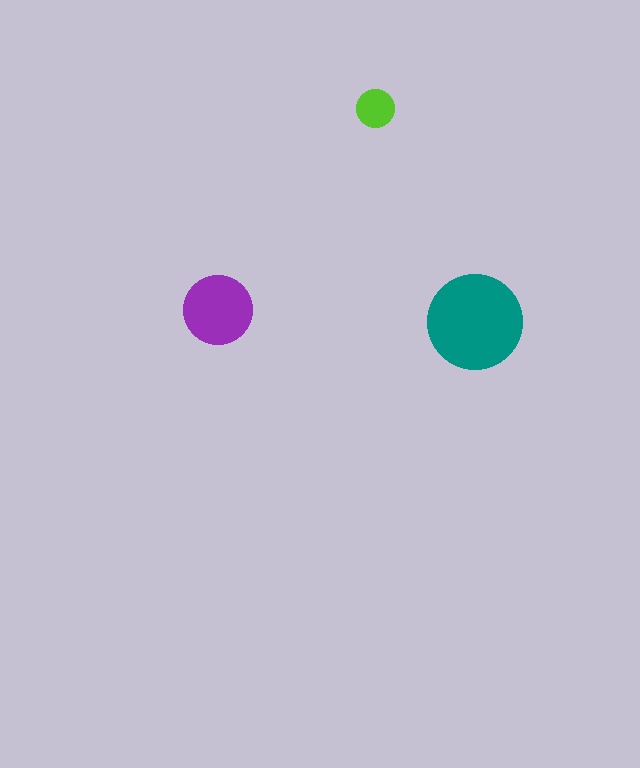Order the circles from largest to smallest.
the teal one, the purple one, the lime one.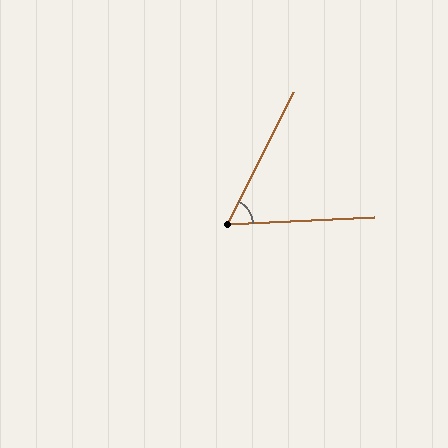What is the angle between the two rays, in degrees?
Approximately 61 degrees.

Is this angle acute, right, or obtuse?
It is acute.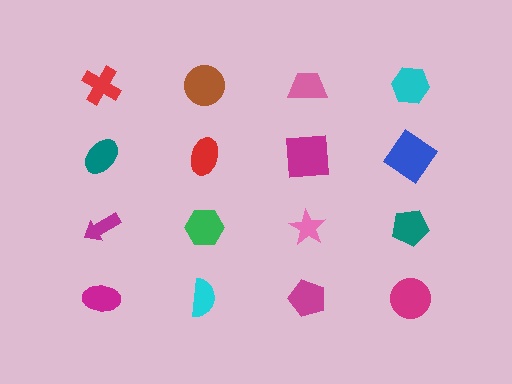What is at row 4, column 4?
A magenta circle.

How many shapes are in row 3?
4 shapes.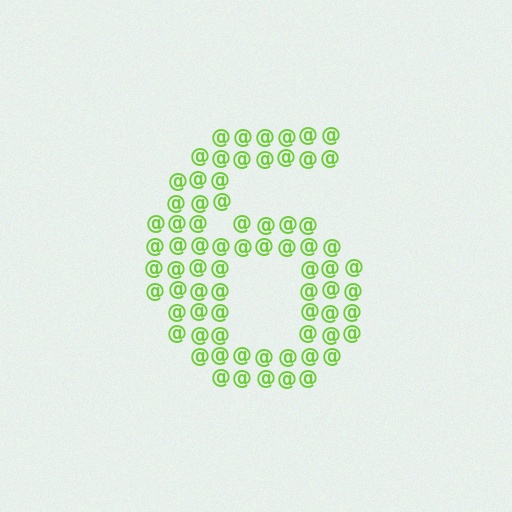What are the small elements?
The small elements are at signs.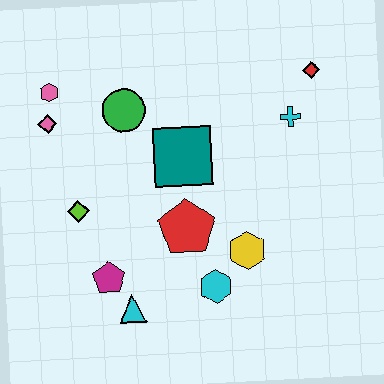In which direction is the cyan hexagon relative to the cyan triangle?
The cyan hexagon is to the right of the cyan triangle.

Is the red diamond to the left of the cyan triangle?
No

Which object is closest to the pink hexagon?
The pink diamond is closest to the pink hexagon.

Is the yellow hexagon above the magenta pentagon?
Yes